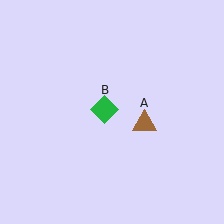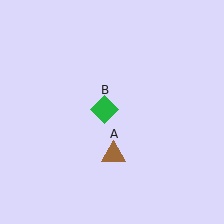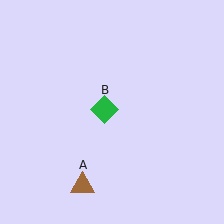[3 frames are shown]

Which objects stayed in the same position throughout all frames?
Green diamond (object B) remained stationary.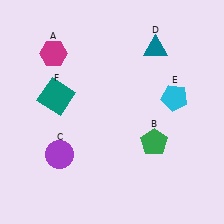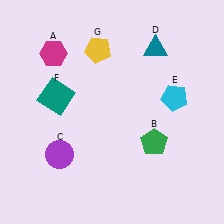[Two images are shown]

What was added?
A yellow pentagon (G) was added in Image 2.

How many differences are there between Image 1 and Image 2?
There is 1 difference between the two images.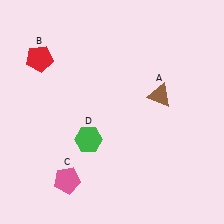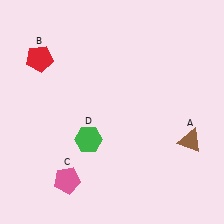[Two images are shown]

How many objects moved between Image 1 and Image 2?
1 object moved between the two images.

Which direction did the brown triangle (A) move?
The brown triangle (A) moved down.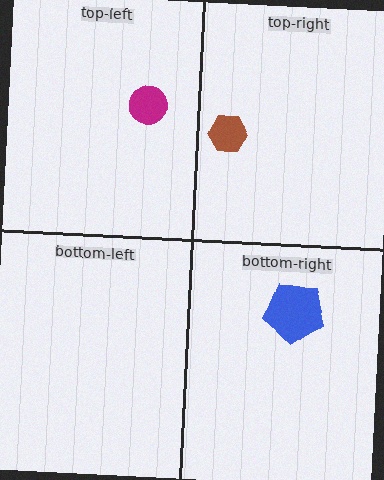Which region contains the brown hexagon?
The top-right region.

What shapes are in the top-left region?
The magenta circle.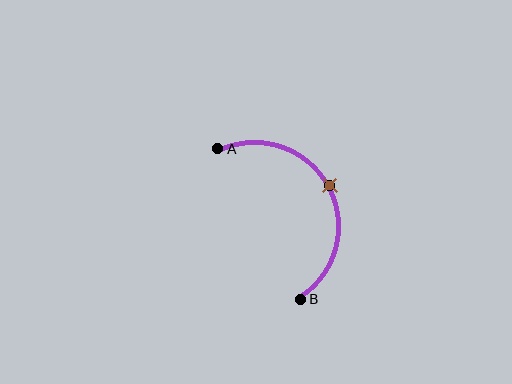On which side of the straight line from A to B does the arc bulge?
The arc bulges to the right of the straight line connecting A and B.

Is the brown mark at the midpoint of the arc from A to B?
Yes. The brown mark lies on the arc at equal arc-length from both A and B — it is the arc midpoint.